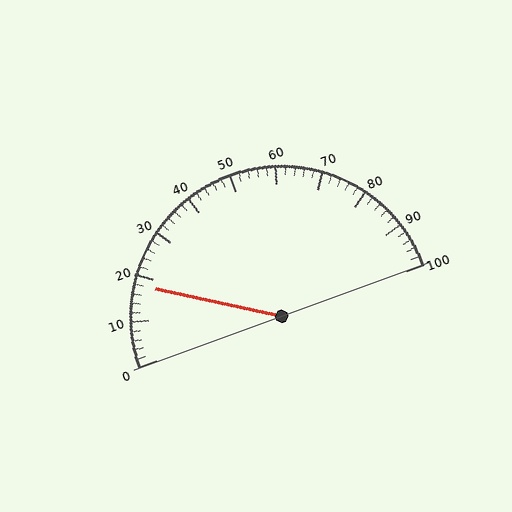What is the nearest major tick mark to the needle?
The nearest major tick mark is 20.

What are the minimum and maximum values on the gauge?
The gauge ranges from 0 to 100.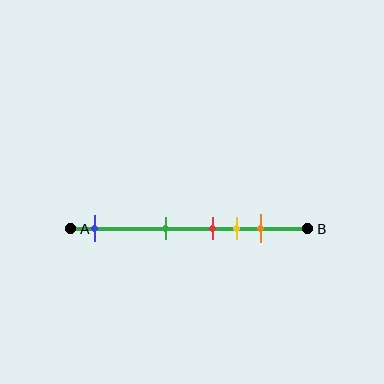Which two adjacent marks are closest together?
The red and yellow marks are the closest adjacent pair.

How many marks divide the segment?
There are 5 marks dividing the segment.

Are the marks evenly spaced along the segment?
No, the marks are not evenly spaced.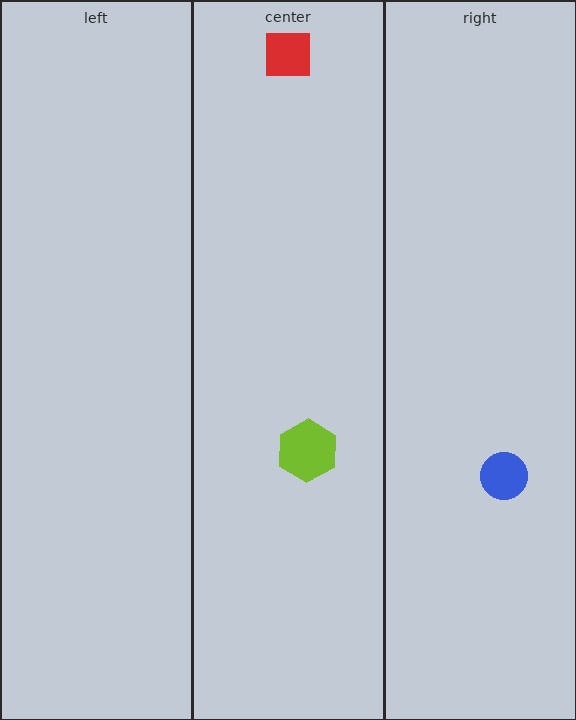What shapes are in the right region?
The blue circle.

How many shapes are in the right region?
1.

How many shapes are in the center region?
2.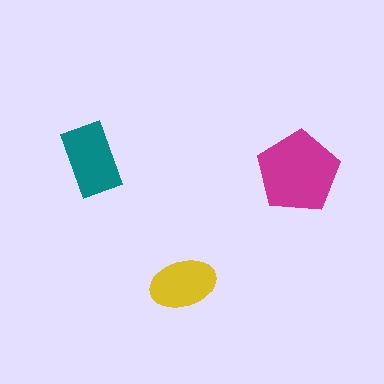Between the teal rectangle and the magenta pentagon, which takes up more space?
The magenta pentagon.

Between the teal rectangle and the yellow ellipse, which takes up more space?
The teal rectangle.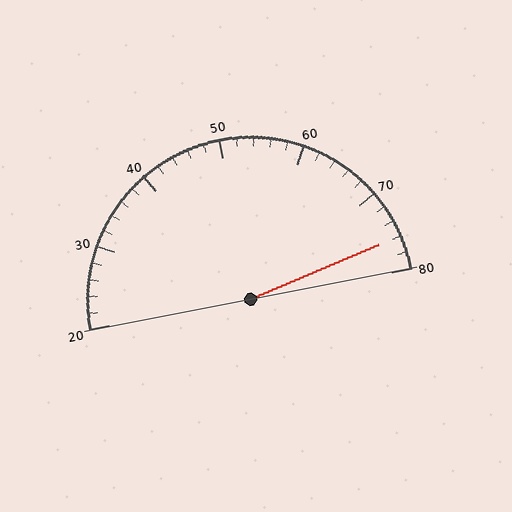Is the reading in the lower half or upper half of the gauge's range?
The reading is in the upper half of the range (20 to 80).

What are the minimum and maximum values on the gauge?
The gauge ranges from 20 to 80.